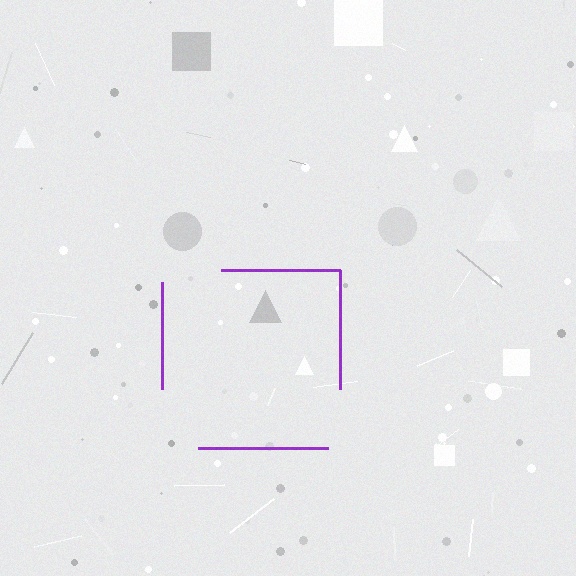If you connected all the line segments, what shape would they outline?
They would outline a square.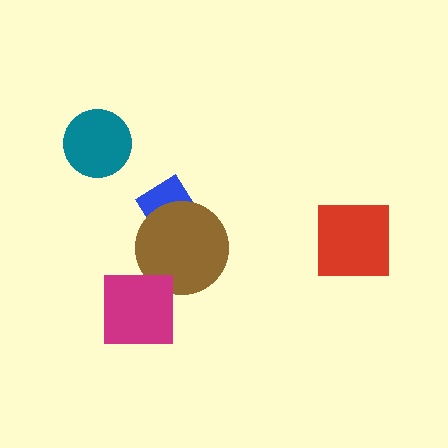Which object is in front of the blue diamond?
The brown circle is in front of the blue diamond.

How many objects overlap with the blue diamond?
1 object overlaps with the blue diamond.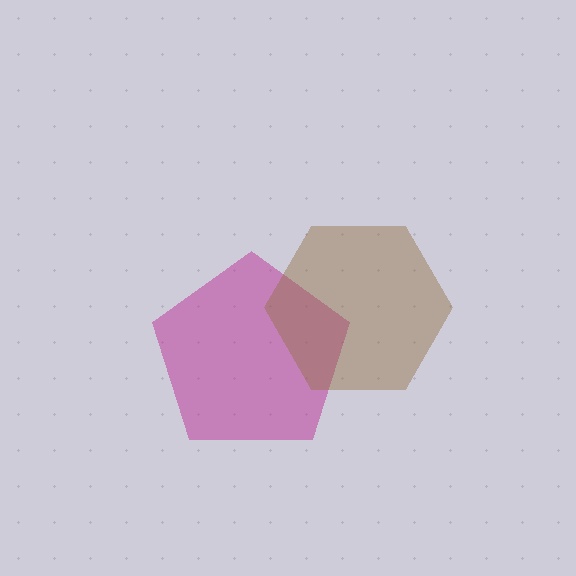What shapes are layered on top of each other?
The layered shapes are: a magenta pentagon, a brown hexagon.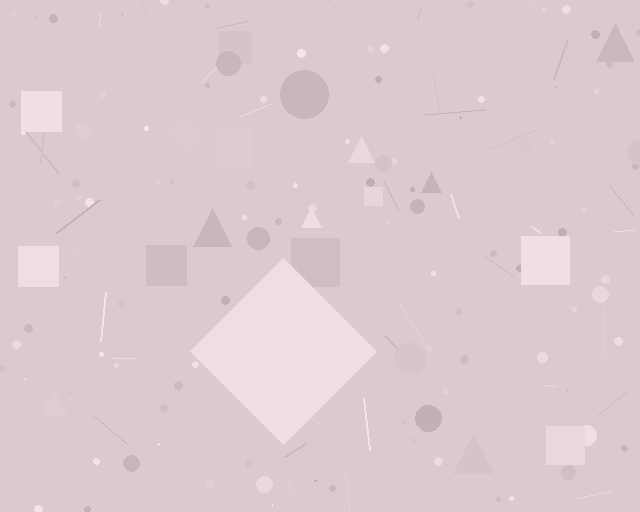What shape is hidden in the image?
A diamond is hidden in the image.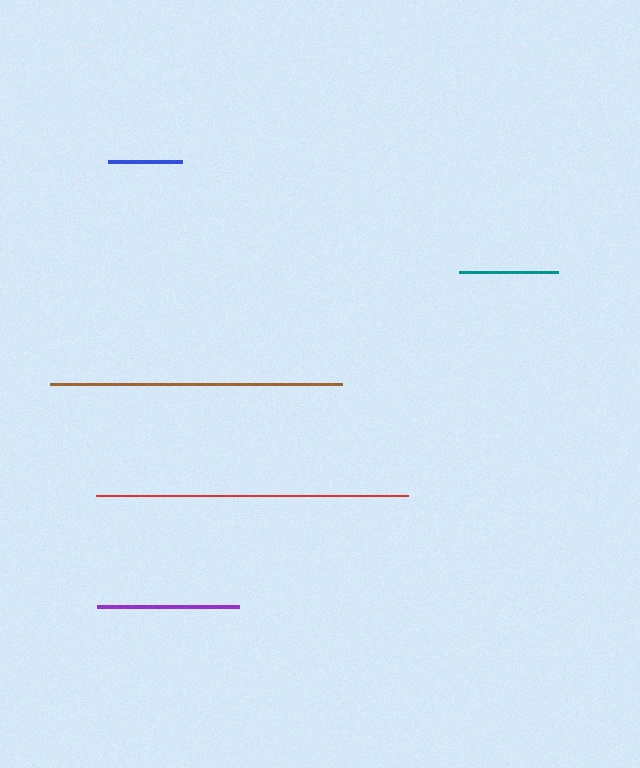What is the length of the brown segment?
The brown segment is approximately 292 pixels long.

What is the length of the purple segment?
The purple segment is approximately 143 pixels long.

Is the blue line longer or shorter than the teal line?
The teal line is longer than the blue line.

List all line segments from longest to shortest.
From longest to shortest: red, brown, purple, teal, blue.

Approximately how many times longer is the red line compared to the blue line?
The red line is approximately 4.2 times the length of the blue line.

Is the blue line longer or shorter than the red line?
The red line is longer than the blue line.